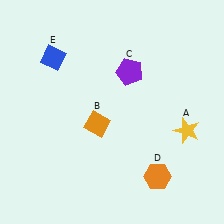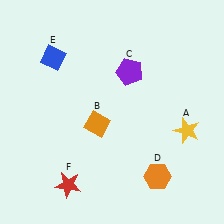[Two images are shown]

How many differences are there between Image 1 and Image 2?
There is 1 difference between the two images.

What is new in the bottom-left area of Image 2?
A red star (F) was added in the bottom-left area of Image 2.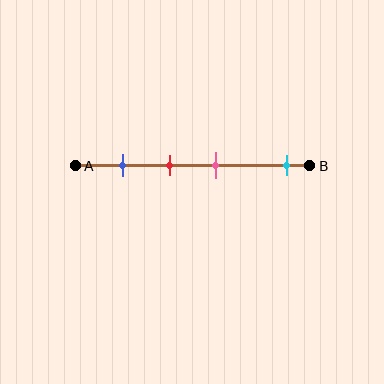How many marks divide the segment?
There are 4 marks dividing the segment.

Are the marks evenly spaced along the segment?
No, the marks are not evenly spaced.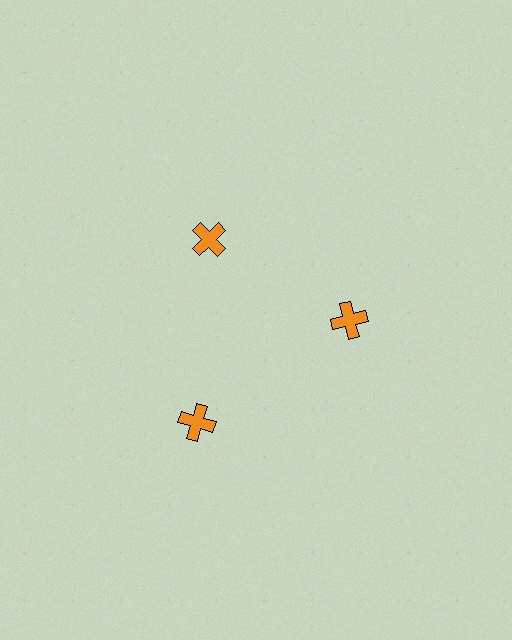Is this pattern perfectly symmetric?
No. The 3 orange crosses are arranged in a ring, but one element near the 7 o'clock position is pushed outward from the center, breaking the 3-fold rotational symmetry.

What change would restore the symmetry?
The symmetry would be restored by moving it inward, back onto the ring so that all 3 crosses sit at equal angles and equal distance from the center.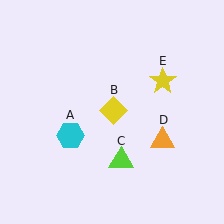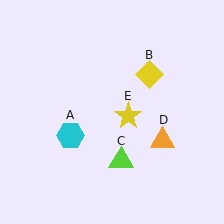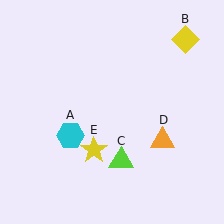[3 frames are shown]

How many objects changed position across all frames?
2 objects changed position: yellow diamond (object B), yellow star (object E).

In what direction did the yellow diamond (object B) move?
The yellow diamond (object B) moved up and to the right.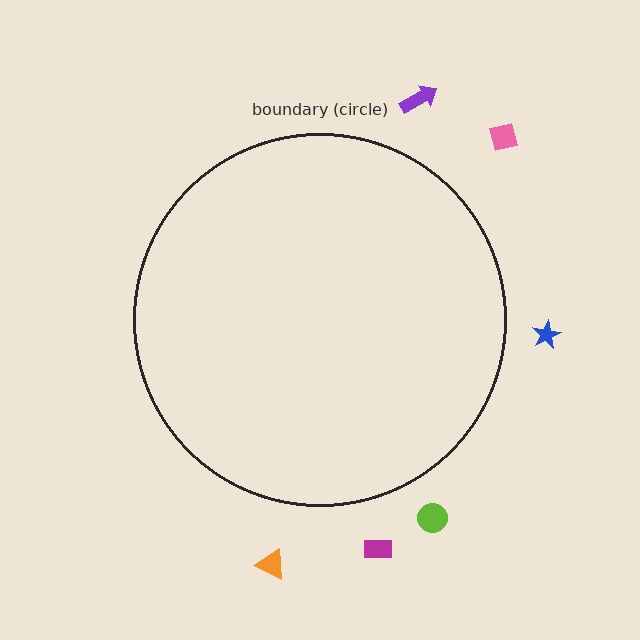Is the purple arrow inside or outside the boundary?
Outside.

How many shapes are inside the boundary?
0 inside, 6 outside.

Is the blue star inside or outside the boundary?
Outside.